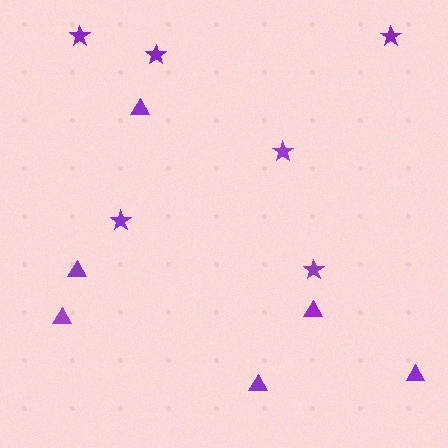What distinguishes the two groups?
There are 2 groups: one group of stars (6) and one group of triangles (6).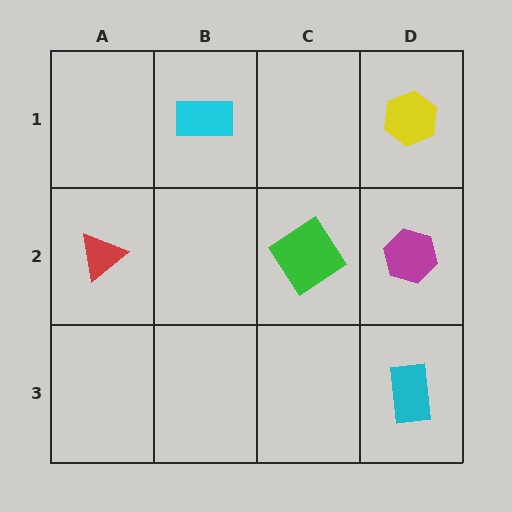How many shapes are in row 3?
1 shape.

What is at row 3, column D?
A cyan rectangle.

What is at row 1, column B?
A cyan rectangle.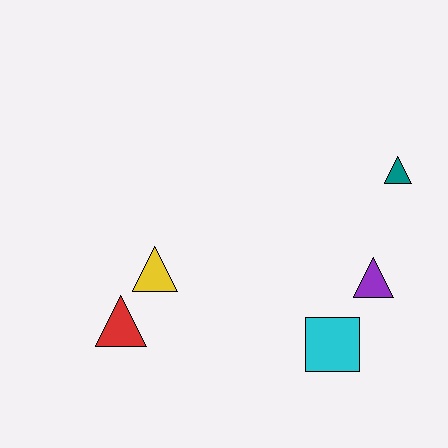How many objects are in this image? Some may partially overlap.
There are 5 objects.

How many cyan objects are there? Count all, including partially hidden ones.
There is 1 cyan object.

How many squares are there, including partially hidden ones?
There is 1 square.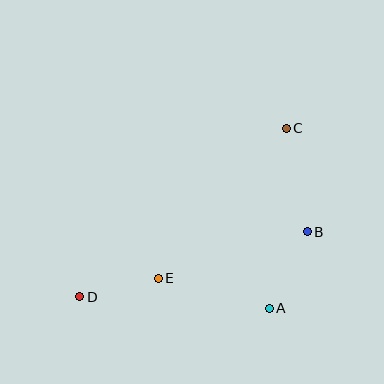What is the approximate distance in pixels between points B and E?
The distance between B and E is approximately 157 pixels.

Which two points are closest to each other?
Points D and E are closest to each other.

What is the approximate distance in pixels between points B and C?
The distance between B and C is approximately 105 pixels.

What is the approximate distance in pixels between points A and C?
The distance between A and C is approximately 181 pixels.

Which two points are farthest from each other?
Points C and D are farthest from each other.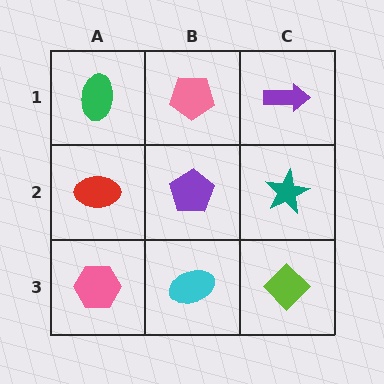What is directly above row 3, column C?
A teal star.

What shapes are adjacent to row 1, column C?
A teal star (row 2, column C), a pink pentagon (row 1, column B).